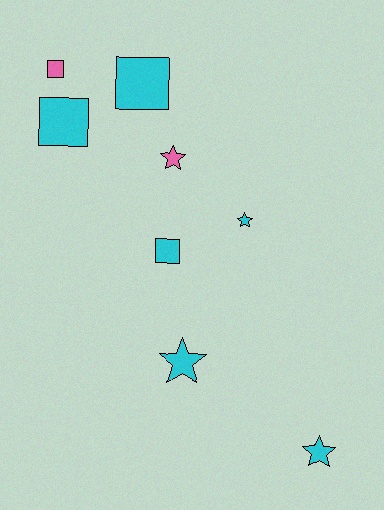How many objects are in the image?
There are 8 objects.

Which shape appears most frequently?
Star, with 4 objects.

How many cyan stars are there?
There are 3 cyan stars.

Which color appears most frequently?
Cyan, with 6 objects.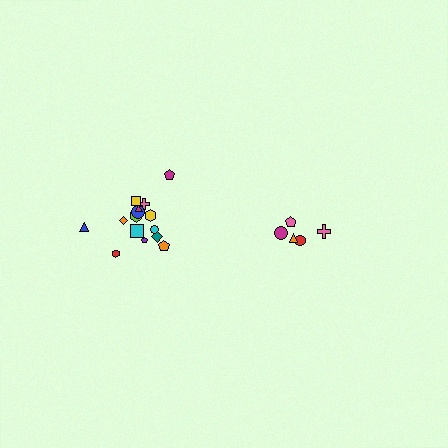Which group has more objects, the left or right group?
The left group.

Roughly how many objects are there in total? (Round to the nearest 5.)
Roughly 20 objects in total.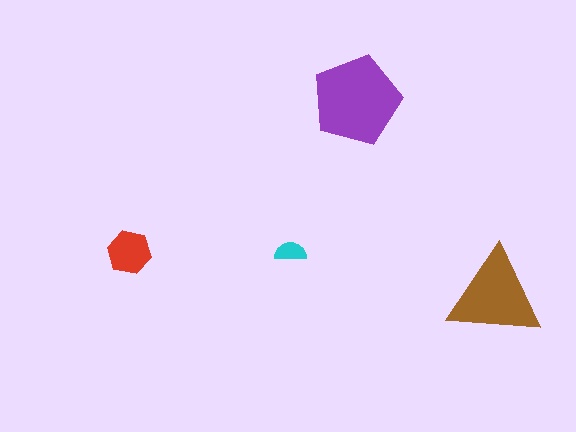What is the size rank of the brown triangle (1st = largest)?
2nd.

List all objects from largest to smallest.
The purple pentagon, the brown triangle, the red hexagon, the cyan semicircle.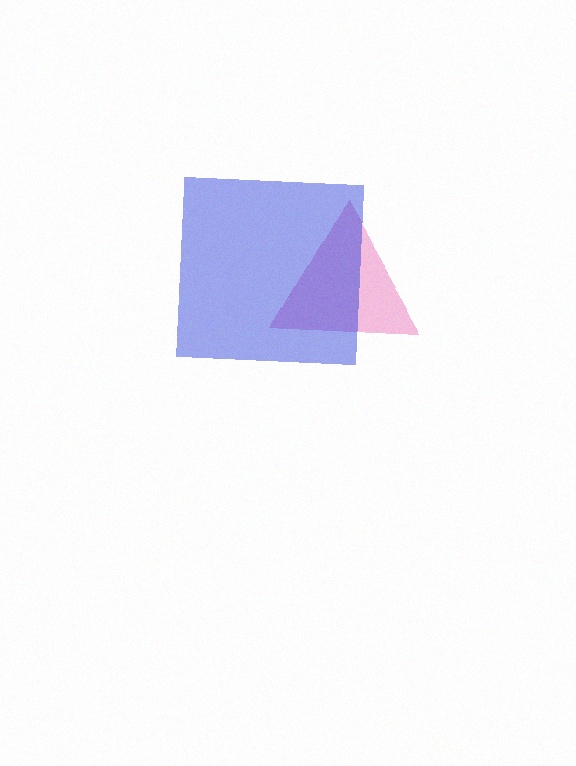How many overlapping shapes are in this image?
There are 2 overlapping shapes in the image.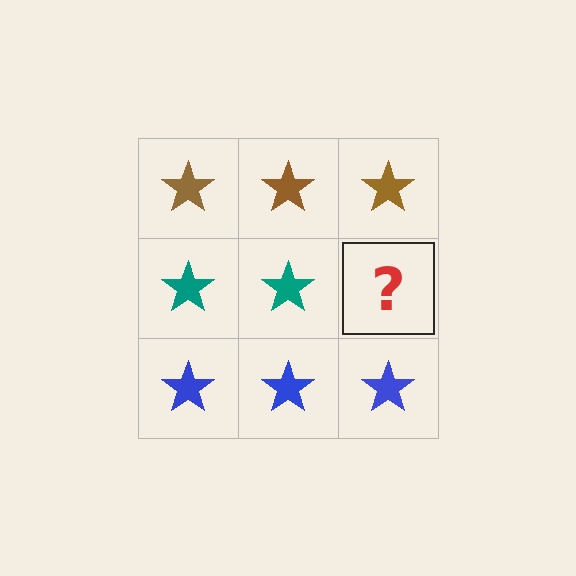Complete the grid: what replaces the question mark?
The question mark should be replaced with a teal star.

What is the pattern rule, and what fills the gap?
The rule is that each row has a consistent color. The gap should be filled with a teal star.